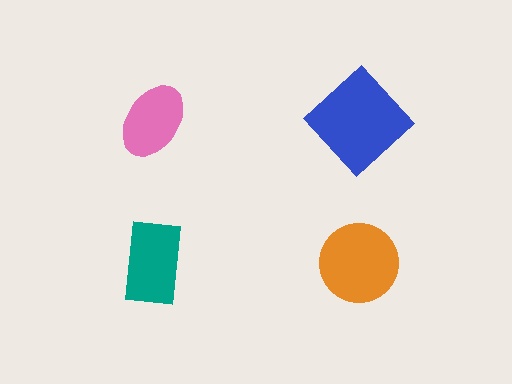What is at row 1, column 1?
A pink ellipse.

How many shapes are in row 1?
2 shapes.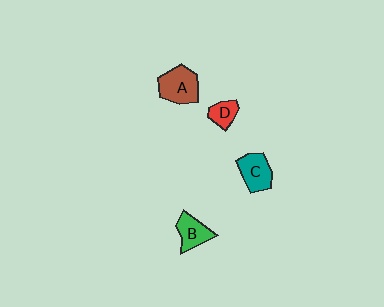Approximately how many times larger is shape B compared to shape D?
Approximately 1.5 times.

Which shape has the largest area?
Shape A (brown).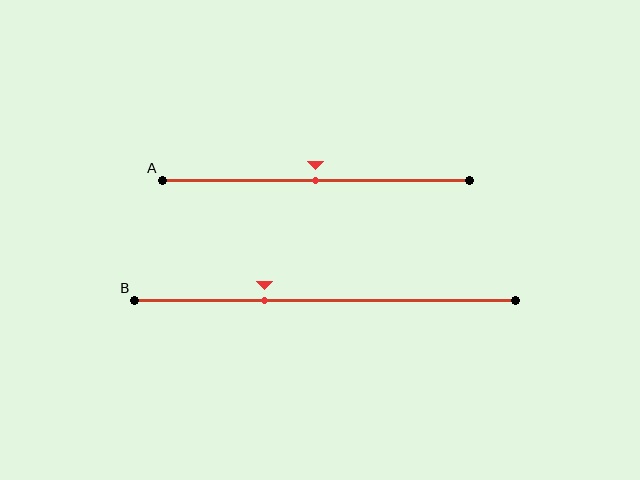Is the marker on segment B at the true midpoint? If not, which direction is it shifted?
No, the marker on segment B is shifted to the left by about 16% of the segment length.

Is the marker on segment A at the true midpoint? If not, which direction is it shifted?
Yes, the marker on segment A is at the true midpoint.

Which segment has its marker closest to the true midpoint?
Segment A has its marker closest to the true midpoint.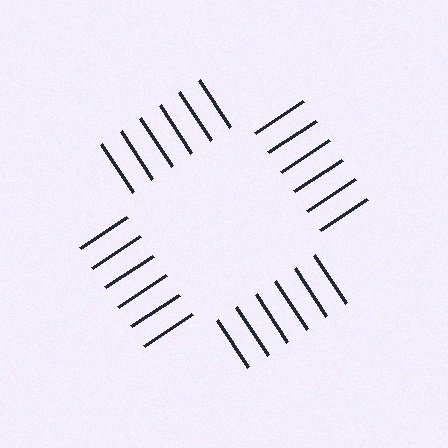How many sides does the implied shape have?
4 sides — the line-ends trace a square.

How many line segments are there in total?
24 — 6 along each of the 4 edges.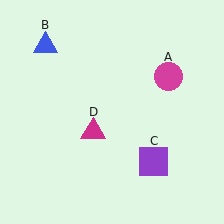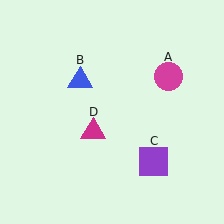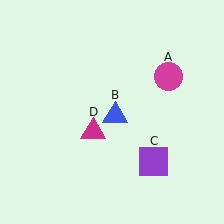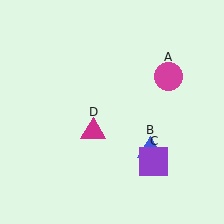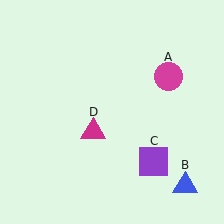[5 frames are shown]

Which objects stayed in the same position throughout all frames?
Magenta circle (object A) and purple square (object C) and magenta triangle (object D) remained stationary.